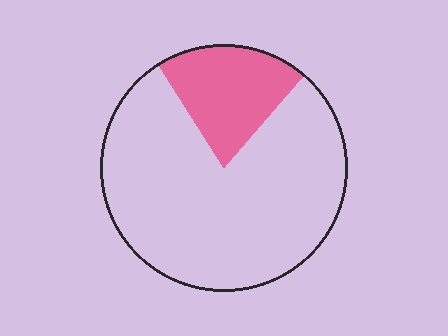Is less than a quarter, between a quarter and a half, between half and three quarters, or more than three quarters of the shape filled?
Less than a quarter.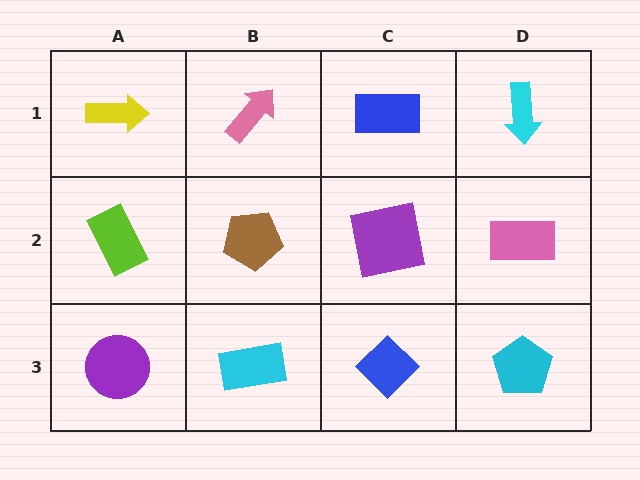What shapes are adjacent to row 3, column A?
A lime rectangle (row 2, column A), a cyan rectangle (row 3, column B).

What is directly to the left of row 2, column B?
A lime rectangle.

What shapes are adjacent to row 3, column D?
A pink rectangle (row 2, column D), a blue diamond (row 3, column C).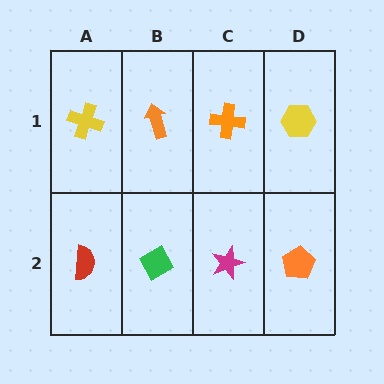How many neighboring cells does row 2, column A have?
2.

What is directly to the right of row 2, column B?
A magenta star.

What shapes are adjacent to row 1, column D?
An orange pentagon (row 2, column D), an orange cross (row 1, column C).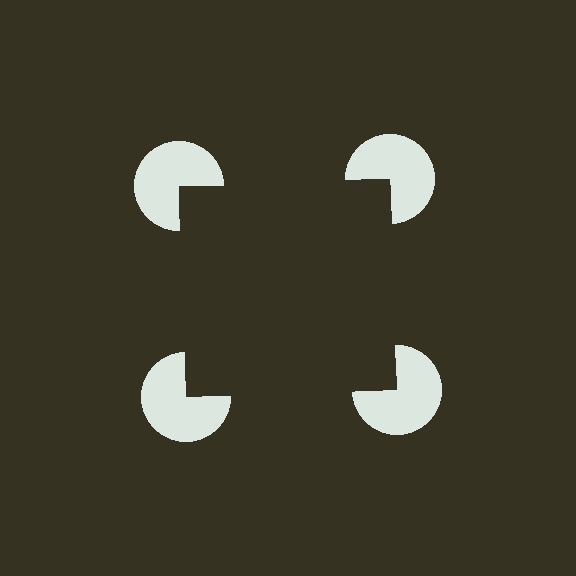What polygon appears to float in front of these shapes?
An illusory square — its edges are inferred from the aligned wedge cuts in the pac-man discs, not physically drawn.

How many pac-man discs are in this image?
There are 4 — one at each vertex of the illusory square.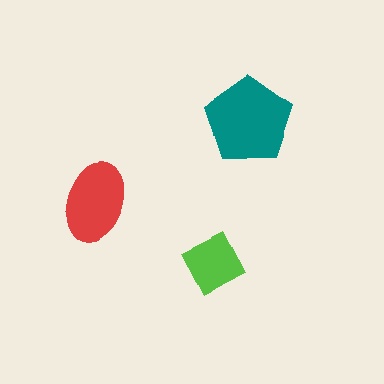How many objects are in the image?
There are 3 objects in the image.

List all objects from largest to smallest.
The teal pentagon, the red ellipse, the lime square.